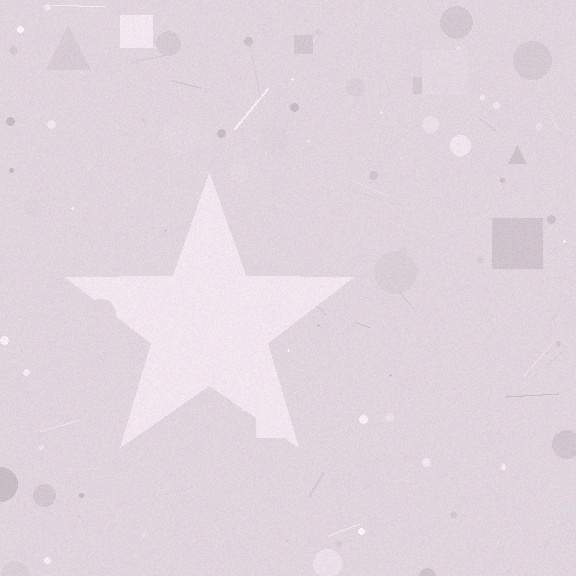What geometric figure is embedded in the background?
A star is embedded in the background.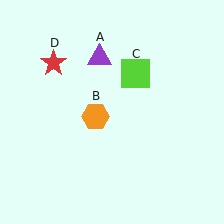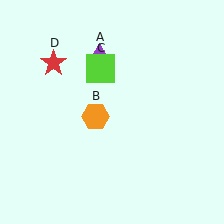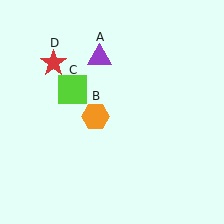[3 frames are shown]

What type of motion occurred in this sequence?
The lime square (object C) rotated counterclockwise around the center of the scene.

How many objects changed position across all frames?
1 object changed position: lime square (object C).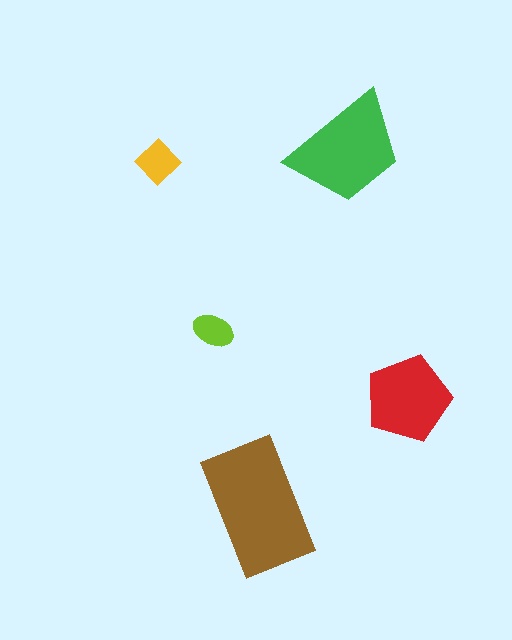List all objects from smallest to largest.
The lime ellipse, the yellow diamond, the red pentagon, the green trapezoid, the brown rectangle.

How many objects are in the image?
There are 5 objects in the image.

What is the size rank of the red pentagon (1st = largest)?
3rd.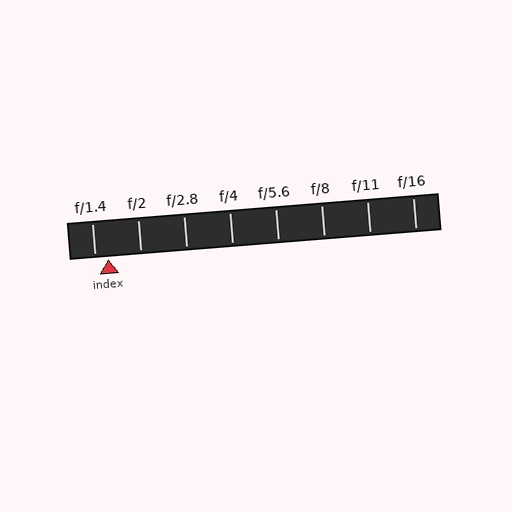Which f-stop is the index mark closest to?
The index mark is closest to f/1.4.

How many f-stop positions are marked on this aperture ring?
There are 8 f-stop positions marked.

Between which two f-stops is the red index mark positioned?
The index mark is between f/1.4 and f/2.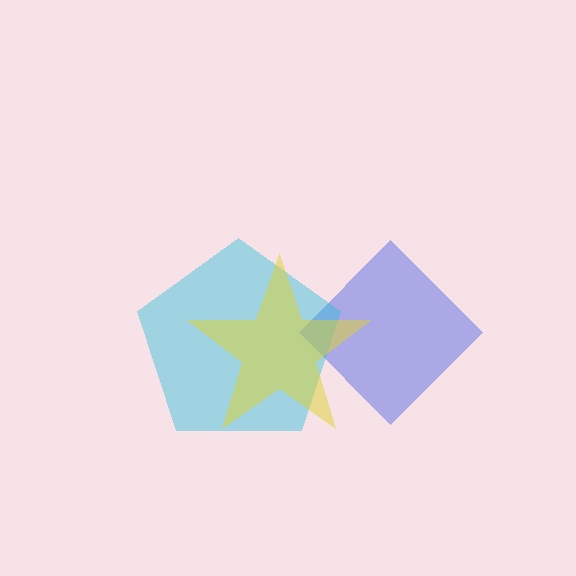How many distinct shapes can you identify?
There are 3 distinct shapes: a blue diamond, a cyan pentagon, a yellow star.